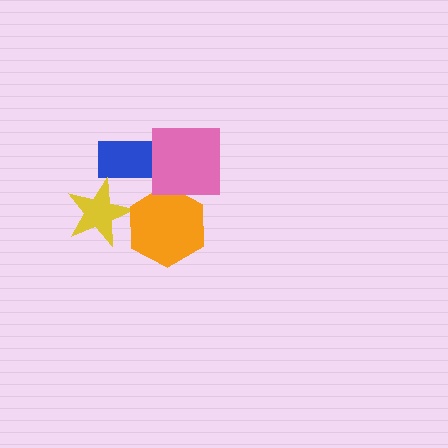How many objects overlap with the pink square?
0 objects overlap with the pink square.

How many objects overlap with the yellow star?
1 object overlaps with the yellow star.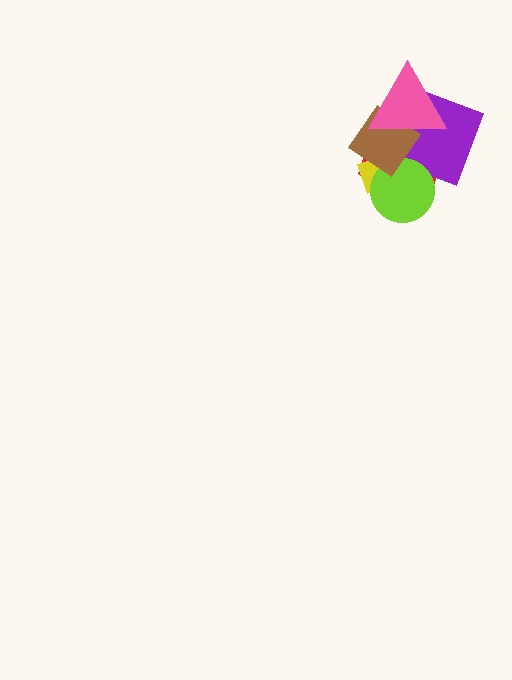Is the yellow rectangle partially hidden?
Yes, it is partially covered by another shape.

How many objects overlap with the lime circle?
3 objects overlap with the lime circle.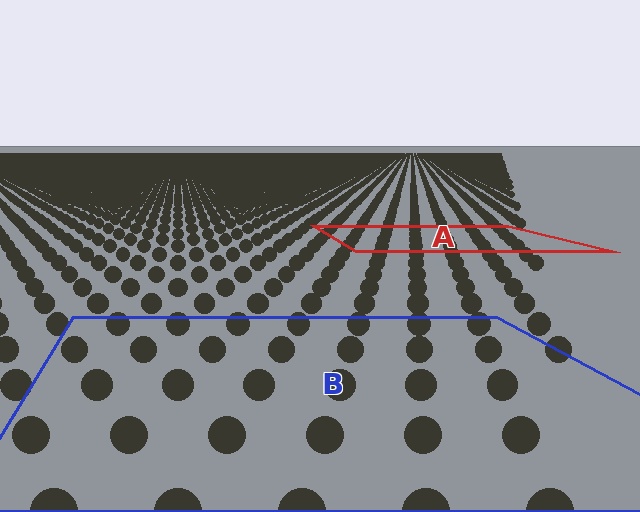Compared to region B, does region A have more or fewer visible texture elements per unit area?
Region A has more texture elements per unit area — they are packed more densely because it is farther away.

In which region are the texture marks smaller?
The texture marks are smaller in region A, because it is farther away.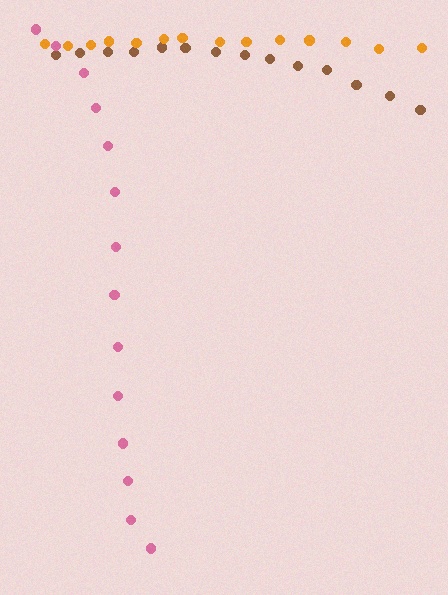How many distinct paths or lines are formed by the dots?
There are 3 distinct paths.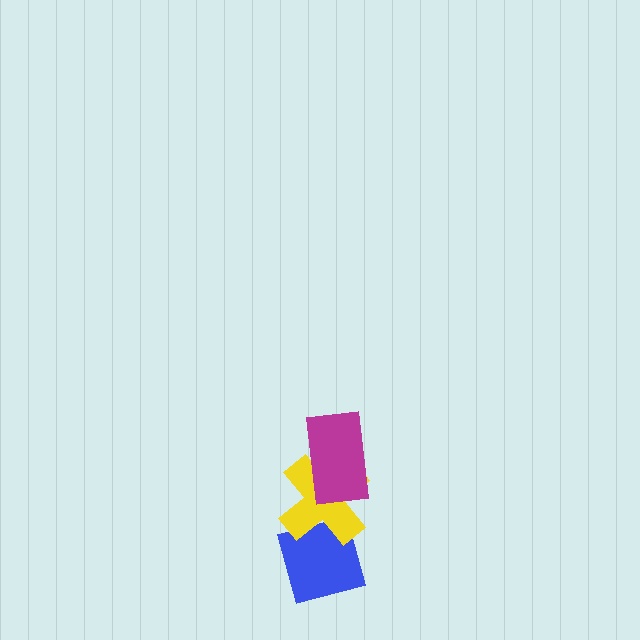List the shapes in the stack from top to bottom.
From top to bottom: the magenta rectangle, the yellow cross, the blue square.